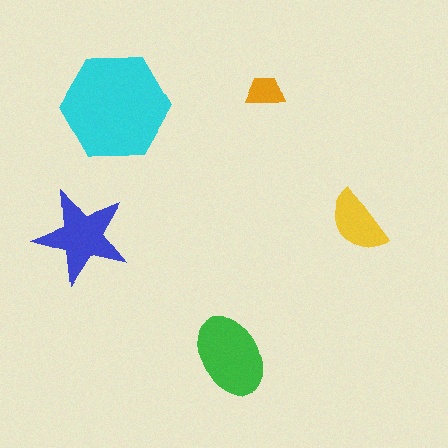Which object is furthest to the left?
The blue star is leftmost.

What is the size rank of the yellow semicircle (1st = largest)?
4th.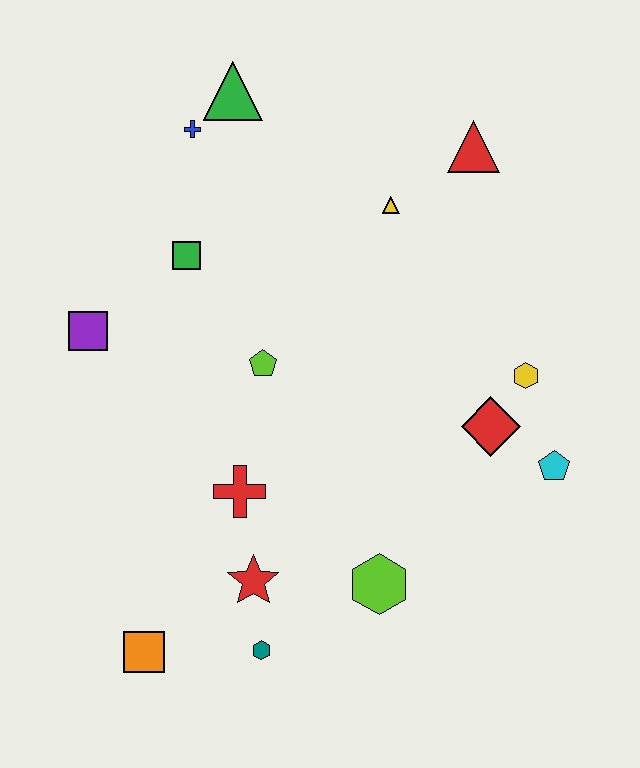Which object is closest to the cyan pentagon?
The red diamond is closest to the cyan pentagon.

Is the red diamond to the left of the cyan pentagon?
Yes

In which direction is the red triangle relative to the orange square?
The red triangle is above the orange square.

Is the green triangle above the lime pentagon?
Yes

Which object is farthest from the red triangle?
The orange square is farthest from the red triangle.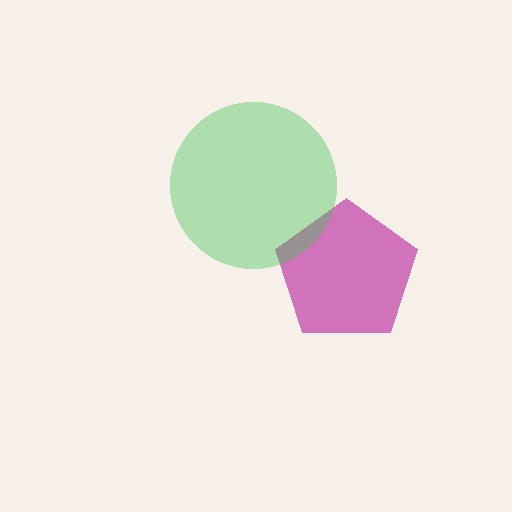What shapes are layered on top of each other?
The layered shapes are: a magenta pentagon, a green circle.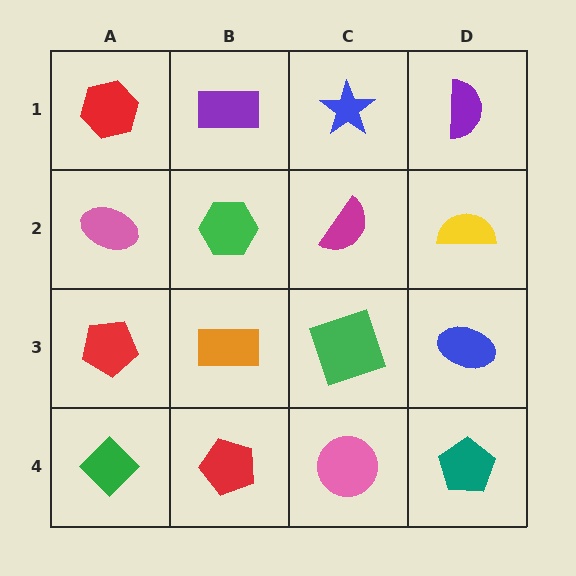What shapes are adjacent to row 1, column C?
A magenta semicircle (row 2, column C), a purple rectangle (row 1, column B), a purple semicircle (row 1, column D).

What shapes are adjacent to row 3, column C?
A magenta semicircle (row 2, column C), a pink circle (row 4, column C), an orange rectangle (row 3, column B), a blue ellipse (row 3, column D).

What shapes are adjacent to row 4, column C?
A green square (row 3, column C), a red pentagon (row 4, column B), a teal pentagon (row 4, column D).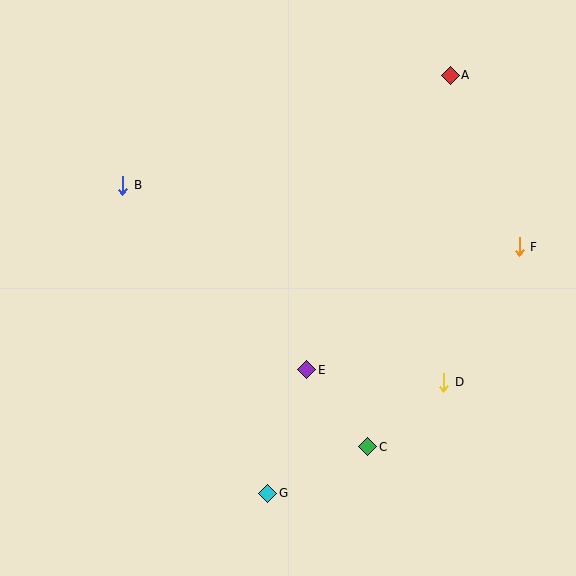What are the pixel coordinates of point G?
Point G is at (268, 493).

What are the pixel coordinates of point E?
Point E is at (307, 370).